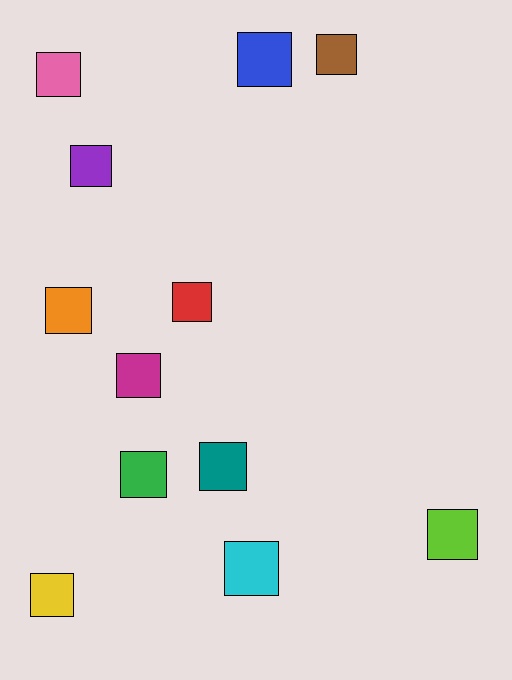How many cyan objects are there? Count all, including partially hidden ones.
There is 1 cyan object.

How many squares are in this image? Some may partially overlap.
There are 12 squares.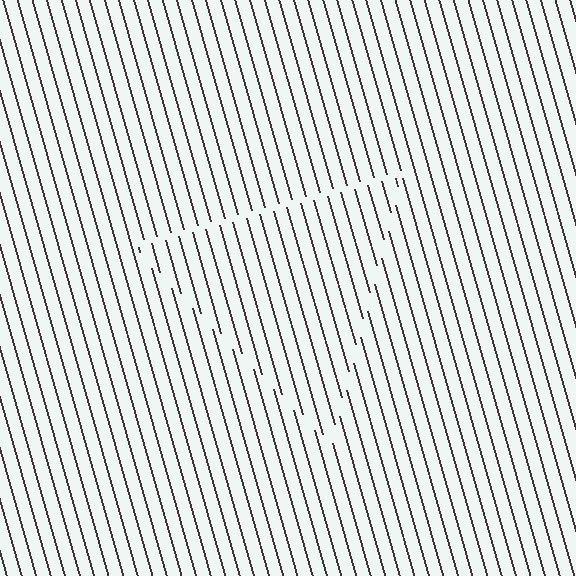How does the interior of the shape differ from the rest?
The interior of the shape contains the same grating, shifted by half a period — the contour is defined by the phase discontinuity where line-ends from the inner and outer gratings abut.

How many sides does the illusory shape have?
3 sides — the line-ends trace a triangle.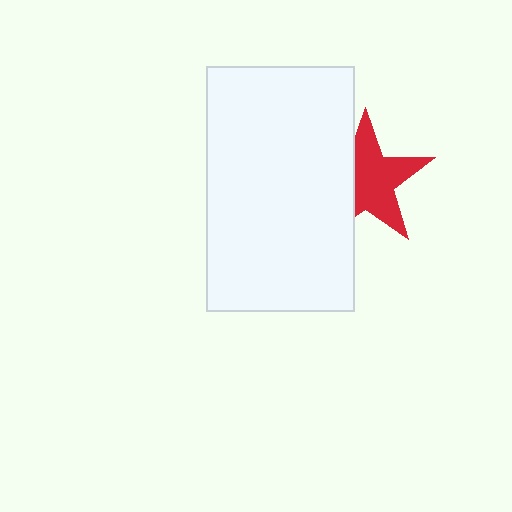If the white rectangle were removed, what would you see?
You would see the complete red star.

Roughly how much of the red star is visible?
About half of it is visible (roughly 65%).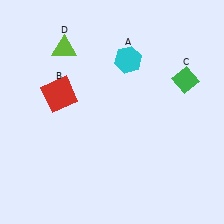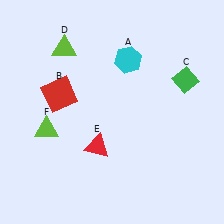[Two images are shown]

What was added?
A red triangle (E), a lime triangle (F) were added in Image 2.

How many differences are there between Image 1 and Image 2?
There are 2 differences between the two images.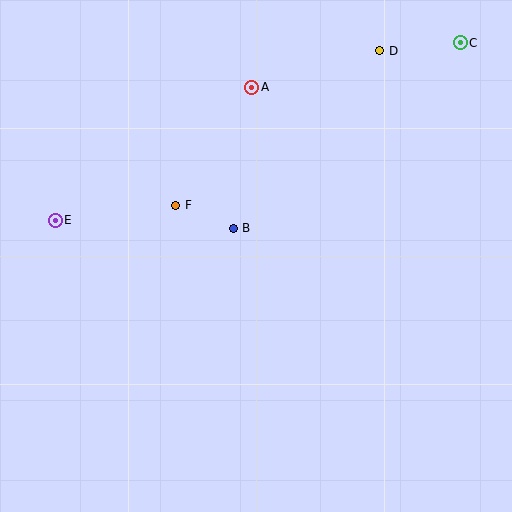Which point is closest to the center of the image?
Point B at (233, 228) is closest to the center.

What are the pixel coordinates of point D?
Point D is at (380, 51).